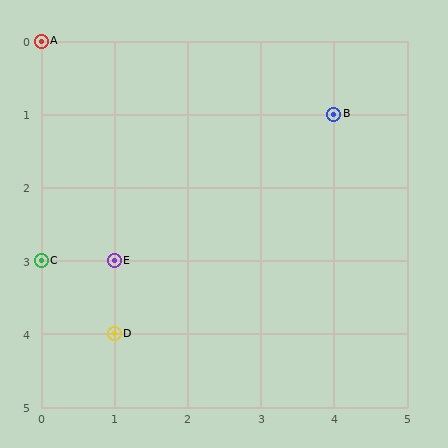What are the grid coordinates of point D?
Point D is at grid coordinates (1, 4).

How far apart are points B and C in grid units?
Points B and C are 4 columns and 2 rows apart (about 4.5 grid units diagonally).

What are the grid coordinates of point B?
Point B is at grid coordinates (4, 1).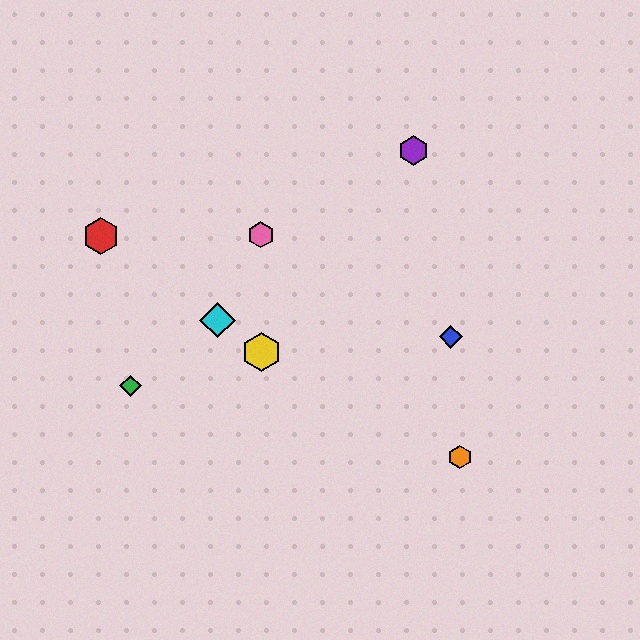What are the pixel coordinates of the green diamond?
The green diamond is at (131, 386).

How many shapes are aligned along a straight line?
3 shapes (the red hexagon, the yellow hexagon, the cyan diamond) are aligned along a straight line.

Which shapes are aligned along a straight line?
The red hexagon, the yellow hexagon, the cyan diamond are aligned along a straight line.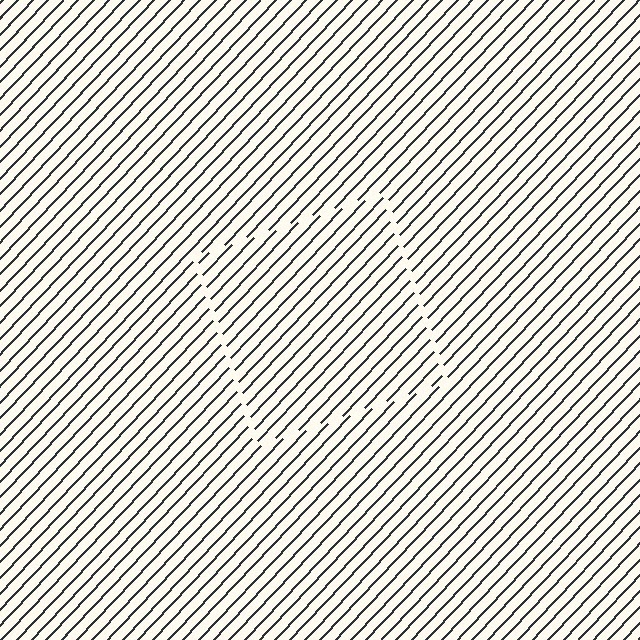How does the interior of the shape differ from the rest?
The interior of the shape contains the same grating, shifted by half a period — the contour is defined by the phase discontinuity where line-ends from the inner and outer gratings abut.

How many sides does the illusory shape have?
4 sides — the line-ends trace a square.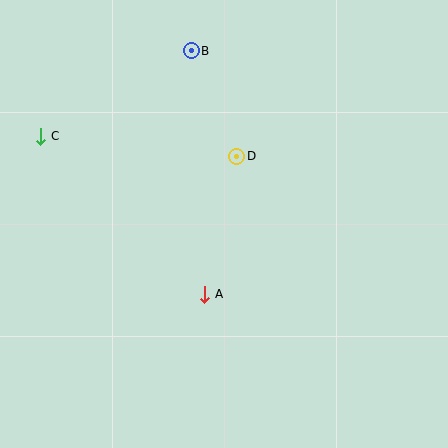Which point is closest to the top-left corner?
Point C is closest to the top-left corner.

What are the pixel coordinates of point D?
Point D is at (237, 156).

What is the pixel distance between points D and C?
The distance between D and C is 197 pixels.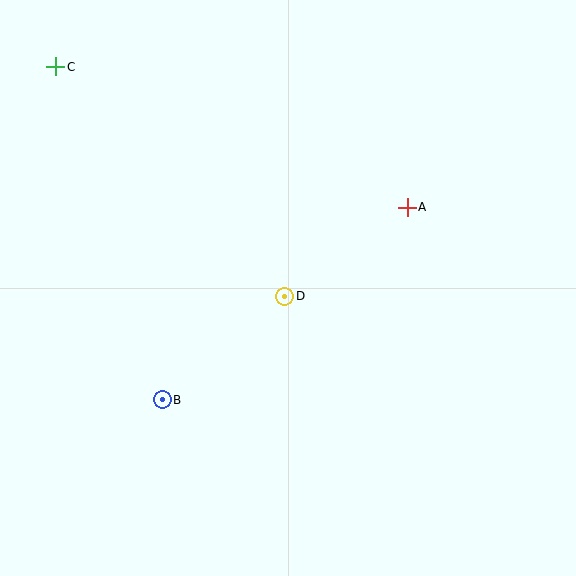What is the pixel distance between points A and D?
The distance between A and D is 151 pixels.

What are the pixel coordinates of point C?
Point C is at (56, 67).